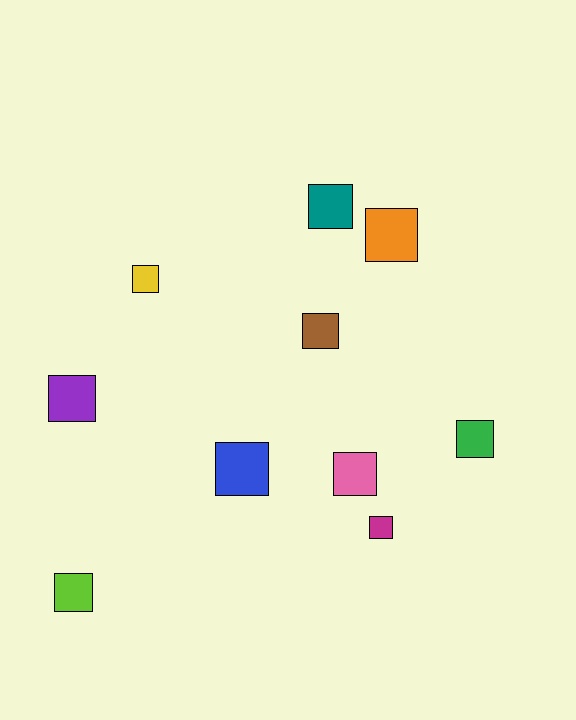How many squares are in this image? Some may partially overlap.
There are 10 squares.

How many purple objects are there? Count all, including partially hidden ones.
There is 1 purple object.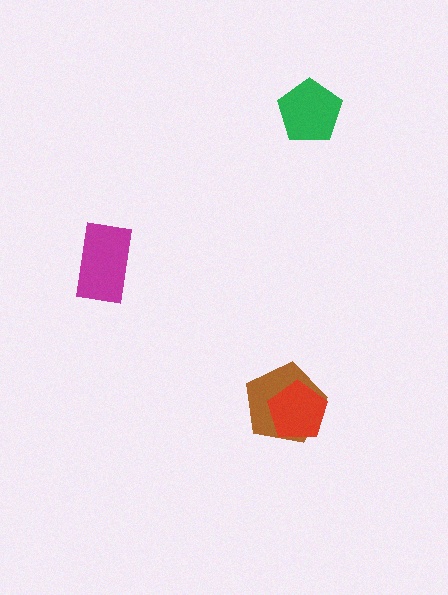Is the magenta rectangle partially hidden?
No, no other shape covers it.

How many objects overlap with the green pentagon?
0 objects overlap with the green pentagon.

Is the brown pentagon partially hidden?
Yes, it is partially covered by another shape.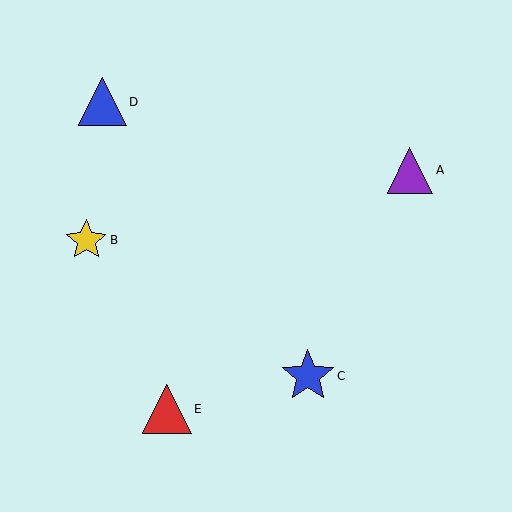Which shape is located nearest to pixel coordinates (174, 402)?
The red triangle (labeled E) at (167, 409) is nearest to that location.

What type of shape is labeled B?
Shape B is a yellow star.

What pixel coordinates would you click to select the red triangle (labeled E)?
Click at (167, 409) to select the red triangle E.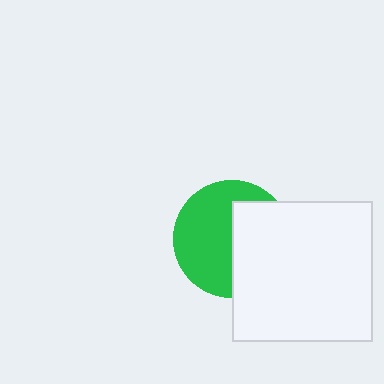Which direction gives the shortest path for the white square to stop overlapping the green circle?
Moving right gives the shortest separation.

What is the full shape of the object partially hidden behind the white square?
The partially hidden object is a green circle.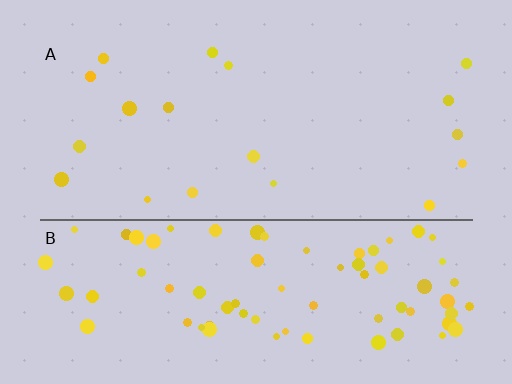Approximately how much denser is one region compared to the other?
Approximately 4.5× — region B over region A.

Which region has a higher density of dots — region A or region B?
B (the bottom).